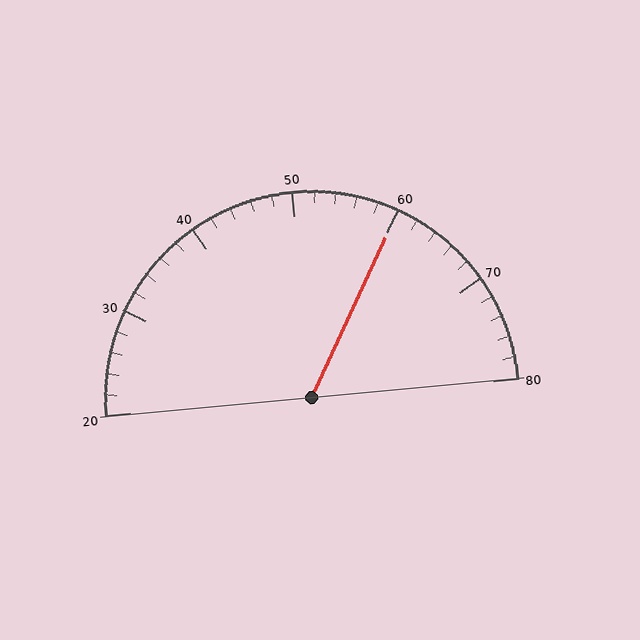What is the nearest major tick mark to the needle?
The nearest major tick mark is 60.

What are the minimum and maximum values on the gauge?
The gauge ranges from 20 to 80.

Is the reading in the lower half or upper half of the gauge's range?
The reading is in the upper half of the range (20 to 80).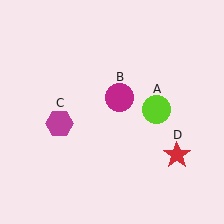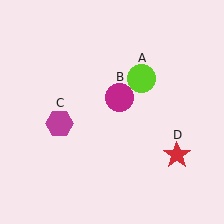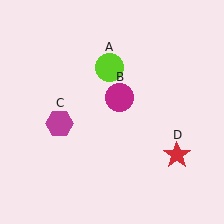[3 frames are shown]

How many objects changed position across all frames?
1 object changed position: lime circle (object A).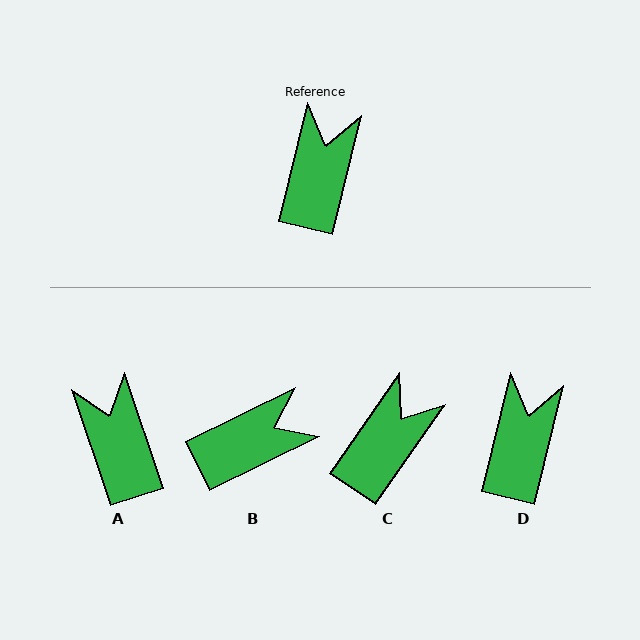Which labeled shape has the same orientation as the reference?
D.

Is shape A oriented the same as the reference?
No, it is off by about 32 degrees.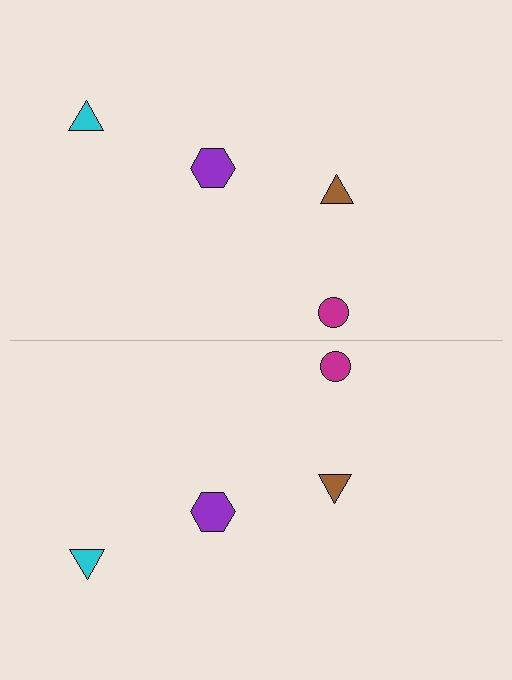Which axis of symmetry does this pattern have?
The pattern has a horizontal axis of symmetry running through the center of the image.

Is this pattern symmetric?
Yes, this pattern has bilateral (reflection) symmetry.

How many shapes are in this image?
There are 8 shapes in this image.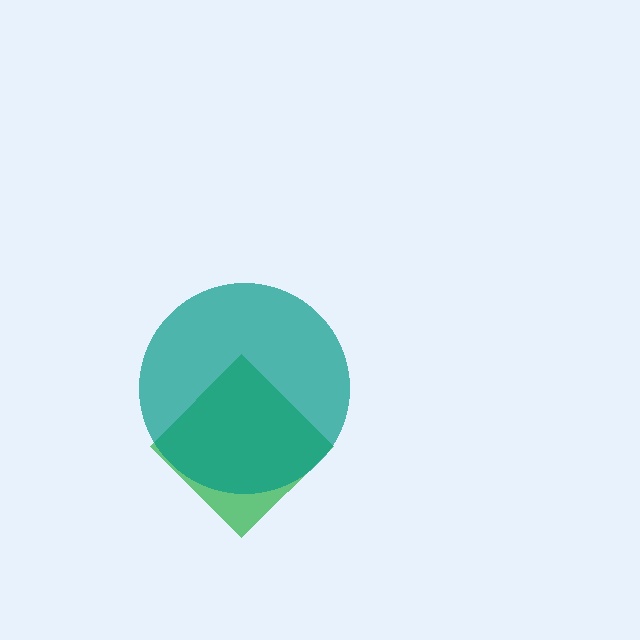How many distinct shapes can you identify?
There are 2 distinct shapes: a green diamond, a teal circle.